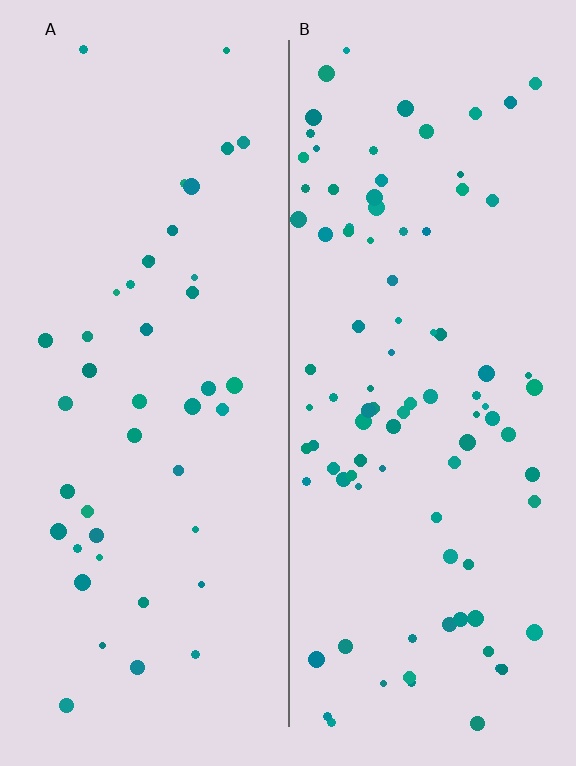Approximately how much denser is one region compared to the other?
Approximately 2.2× — region B over region A.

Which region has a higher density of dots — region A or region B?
B (the right).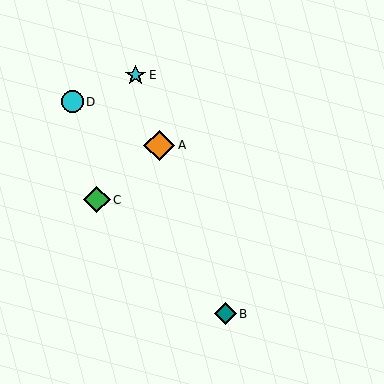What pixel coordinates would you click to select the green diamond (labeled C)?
Click at (97, 200) to select the green diamond C.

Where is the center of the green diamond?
The center of the green diamond is at (97, 200).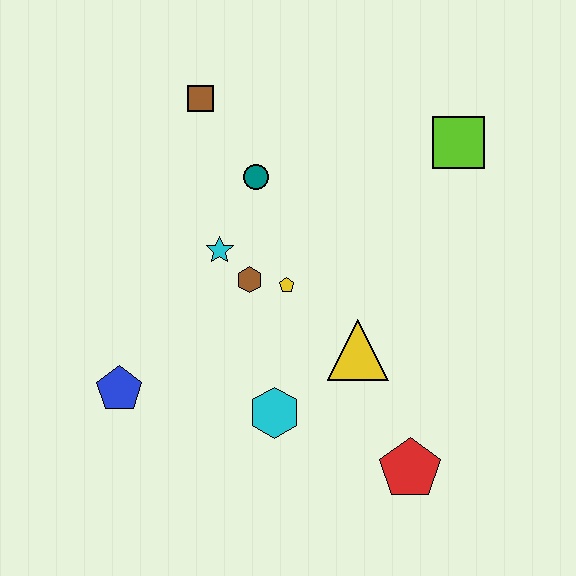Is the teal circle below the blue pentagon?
No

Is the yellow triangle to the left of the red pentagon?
Yes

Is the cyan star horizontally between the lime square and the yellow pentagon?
No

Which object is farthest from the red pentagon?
The brown square is farthest from the red pentagon.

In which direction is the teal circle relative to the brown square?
The teal circle is below the brown square.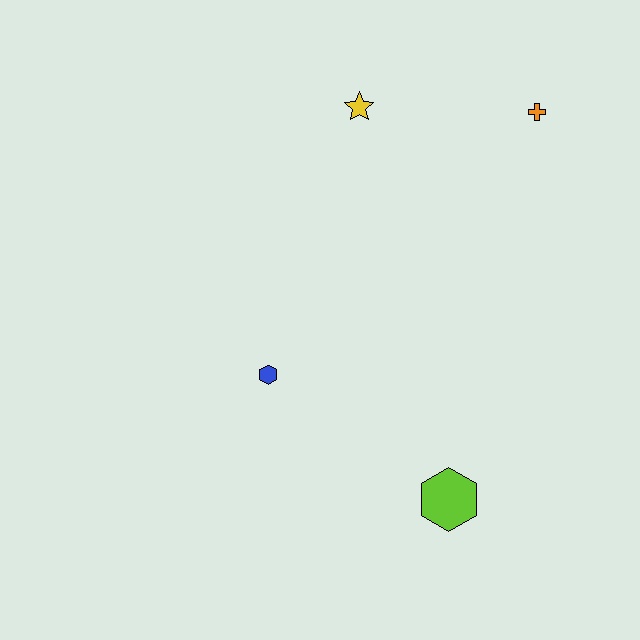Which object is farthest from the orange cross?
The lime hexagon is farthest from the orange cross.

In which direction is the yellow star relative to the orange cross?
The yellow star is to the left of the orange cross.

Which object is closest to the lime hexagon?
The blue hexagon is closest to the lime hexagon.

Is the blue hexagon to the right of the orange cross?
No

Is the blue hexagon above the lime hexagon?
Yes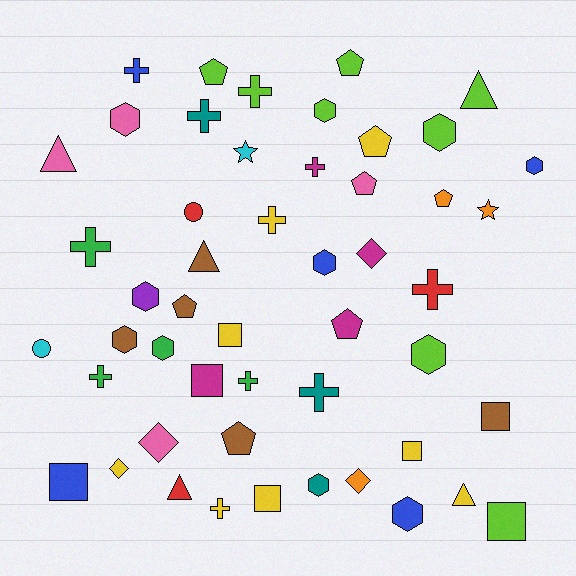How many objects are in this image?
There are 50 objects.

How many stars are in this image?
There are 2 stars.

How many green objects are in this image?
There are 4 green objects.